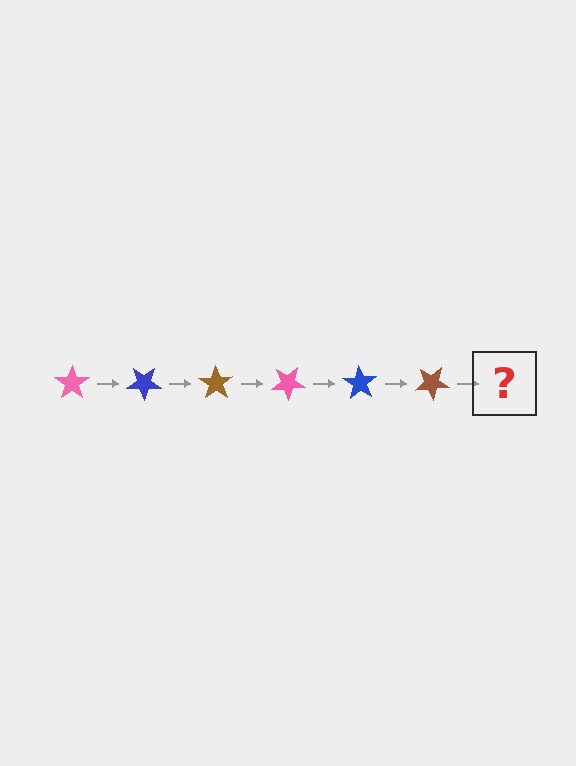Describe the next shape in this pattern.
It should be a pink star, rotated 210 degrees from the start.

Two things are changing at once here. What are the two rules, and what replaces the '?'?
The two rules are that it rotates 35 degrees each step and the color cycles through pink, blue, and brown. The '?' should be a pink star, rotated 210 degrees from the start.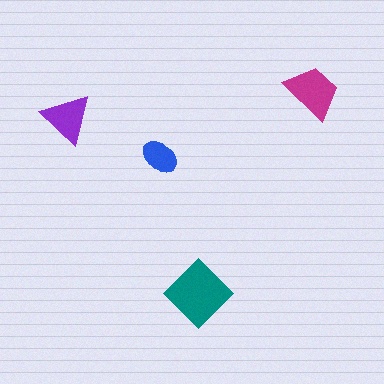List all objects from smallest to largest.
The blue ellipse, the purple triangle, the magenta trapezoid, the teal diamond.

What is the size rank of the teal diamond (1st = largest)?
1st.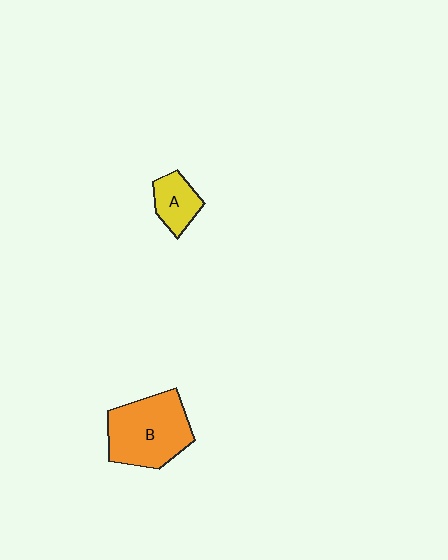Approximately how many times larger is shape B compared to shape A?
Approximately 2.4 times.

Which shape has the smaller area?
Shape A (yellow).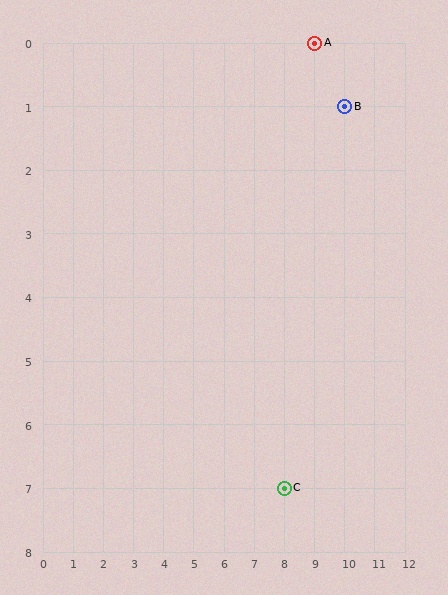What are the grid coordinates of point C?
Point C is at grid coordinates (8, 7).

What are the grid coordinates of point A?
Point A is at grid coordinates (9, 0).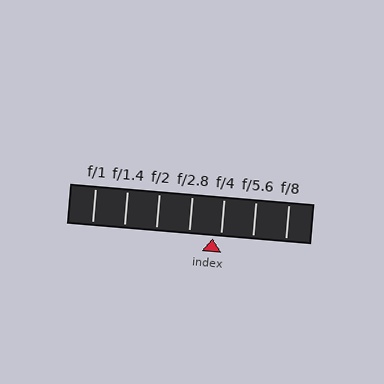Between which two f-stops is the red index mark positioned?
The index mark is between f/2.8 and f/4.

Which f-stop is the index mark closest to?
The index mark is closest to f/4.